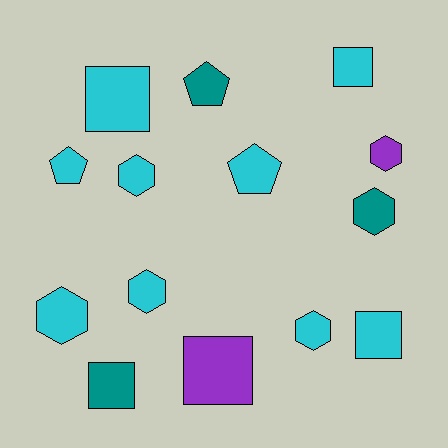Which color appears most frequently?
Cyan, with 9 objects.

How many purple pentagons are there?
There are no purple pentagons.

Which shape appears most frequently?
Hexagon, with 6 objects.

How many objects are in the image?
There are 14 objects.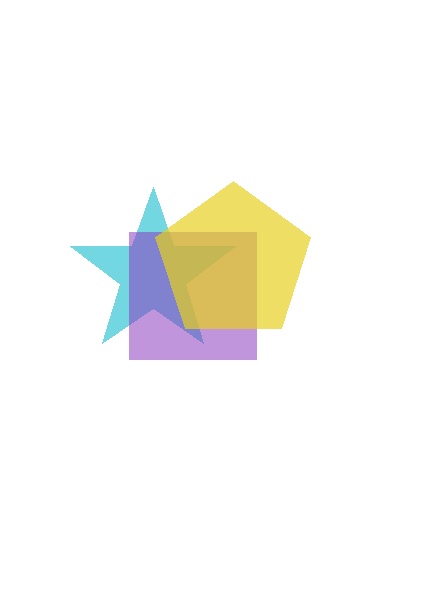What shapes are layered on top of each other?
The layered shapes are: a cyan star, a purple square, a yellow pentagon.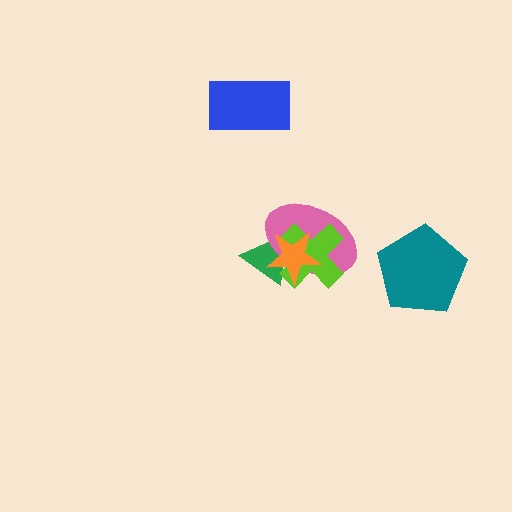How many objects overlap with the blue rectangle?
0 objects overlap with the blue rectangle.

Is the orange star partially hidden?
No, no other shape covers it.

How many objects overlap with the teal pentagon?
0 objects overlap with the teal pentagon.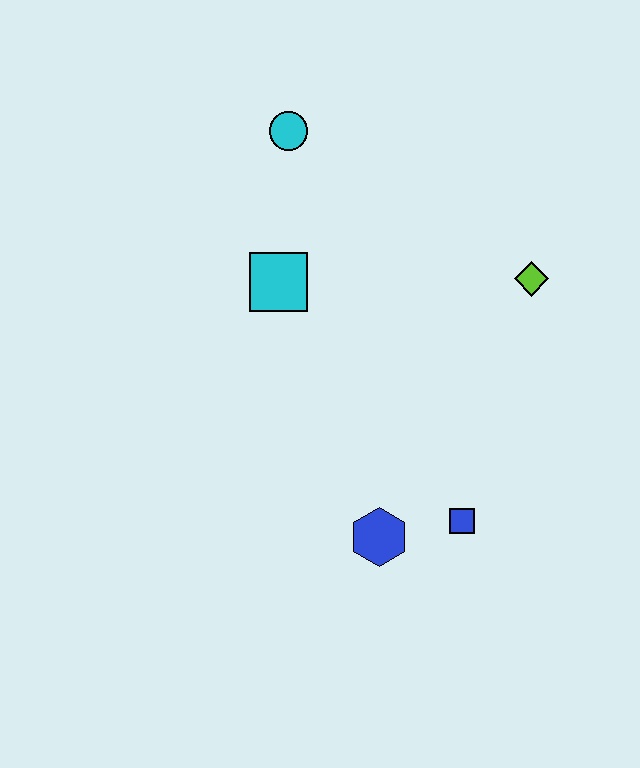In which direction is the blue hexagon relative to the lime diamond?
The blue hexagon is below the lime diamond.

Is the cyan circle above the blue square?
Yes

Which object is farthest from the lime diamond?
The blue hexagon is farthest from the lime diamond.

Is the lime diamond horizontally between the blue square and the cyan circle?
No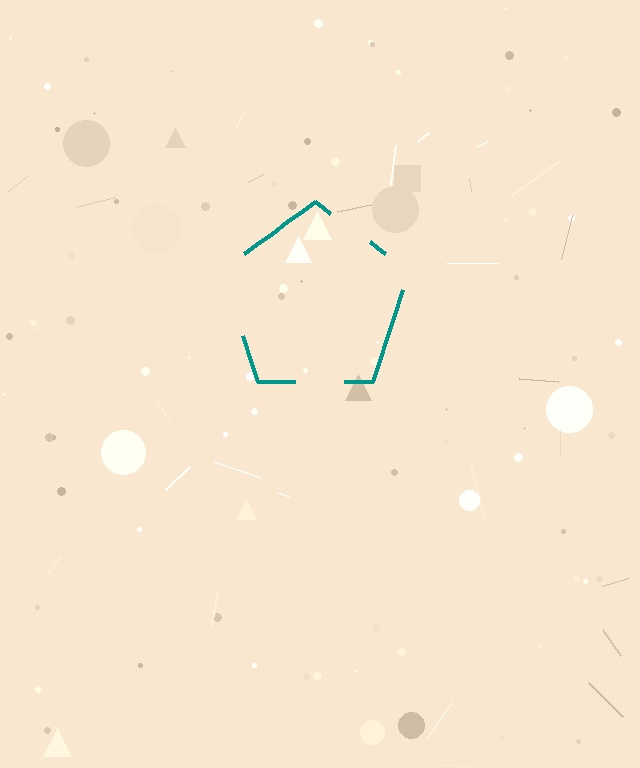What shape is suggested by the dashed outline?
The dashed outline suggests a pentagon.